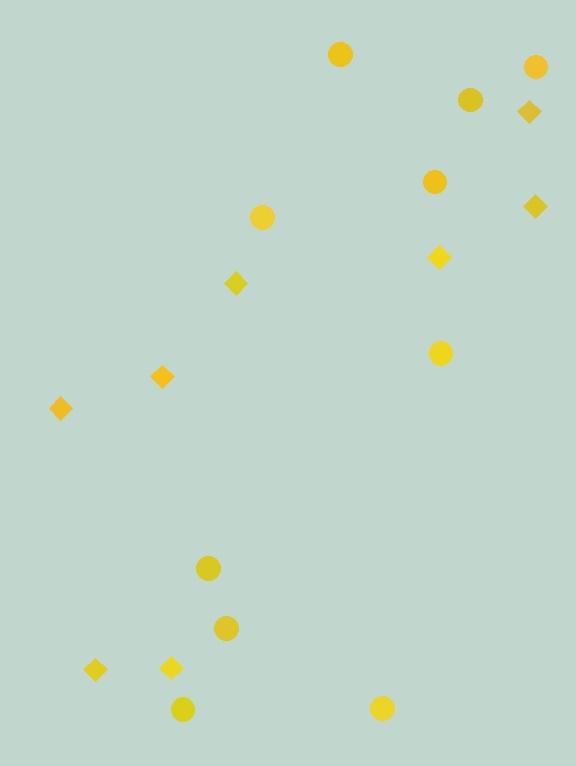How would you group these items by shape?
There are 2 groups: one group of diamonds (8) and one group of circles (10).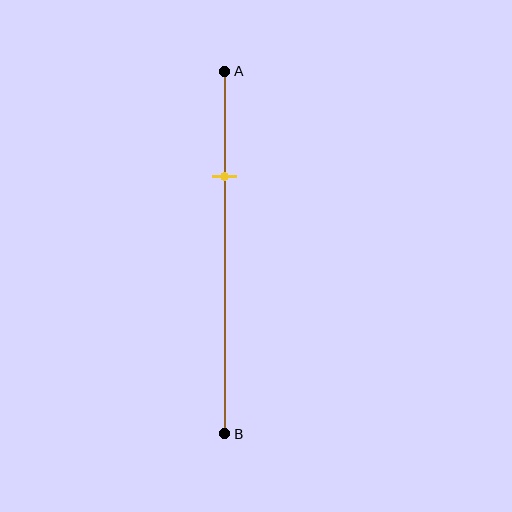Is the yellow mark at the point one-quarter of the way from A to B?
No, the mark is at about 30% from A, not at the 25% one-quarter point.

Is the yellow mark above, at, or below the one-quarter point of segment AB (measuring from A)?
The yellow mark is below the one-quarter point of segment AB.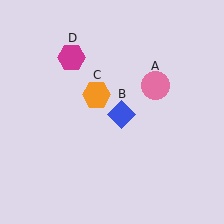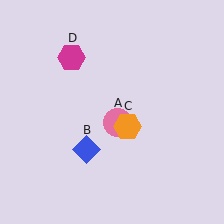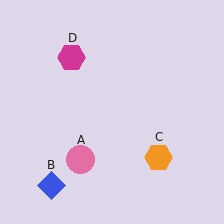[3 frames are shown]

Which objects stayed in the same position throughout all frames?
Magenta hexagon (object D) remained stationary.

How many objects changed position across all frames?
3 objects changed position: pink circle (object A), blue diamond (object B), orange hexagon (object C).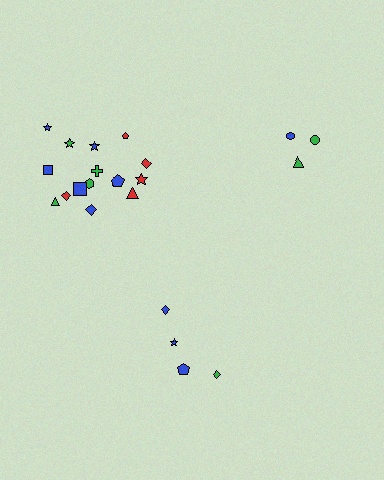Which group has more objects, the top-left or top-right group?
The top-left group.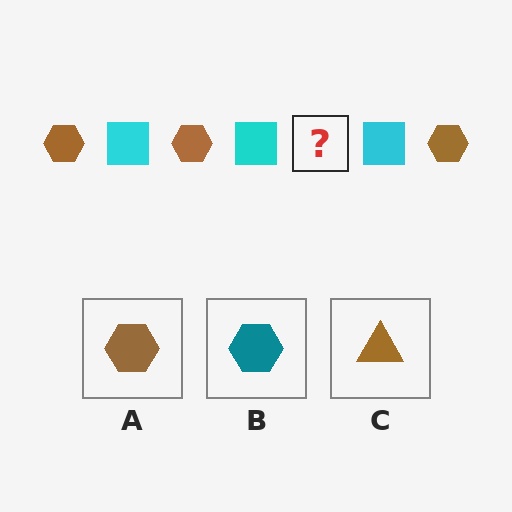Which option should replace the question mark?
Option A.